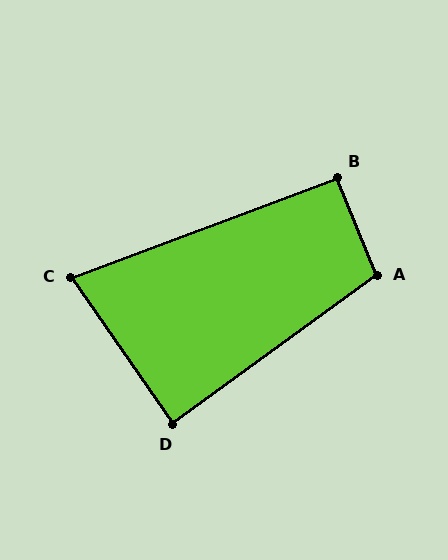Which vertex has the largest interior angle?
A, at approximately 104 degrees.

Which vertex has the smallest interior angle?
C, at approximately 76 degrees.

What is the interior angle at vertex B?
Approximately 91 degrees (approximately right).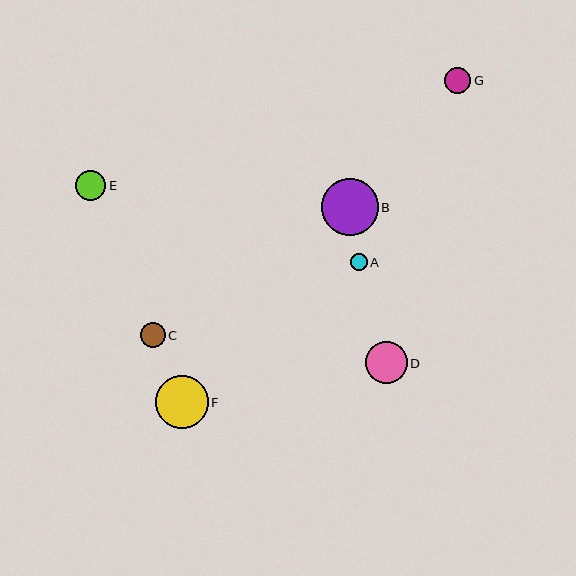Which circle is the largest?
Circle B is the largest with a size of approximately 57 pixels.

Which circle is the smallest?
Circle A is the smallest with a size of approximately 16 pixels.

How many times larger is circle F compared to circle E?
Circle F is approximately 1.8 times the size of circle E.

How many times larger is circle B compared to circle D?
Circle B is approximately 1.4 times the size of circle D.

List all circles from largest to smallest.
From largest to smallest: B, F, D, E, G, C, A.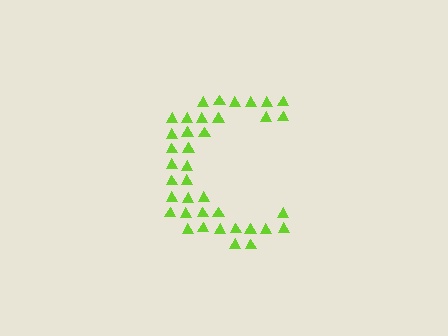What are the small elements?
The small elements are triangles.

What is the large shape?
The large shape is the letter C.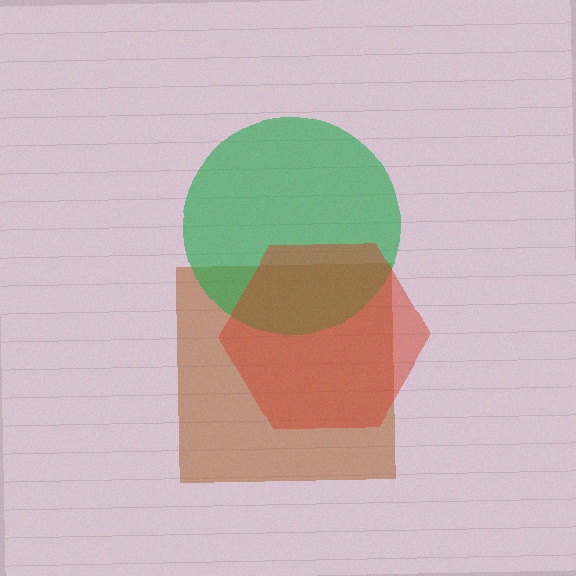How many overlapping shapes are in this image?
There are 3 overlapping shapes in the image.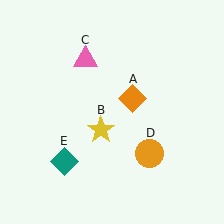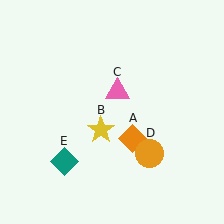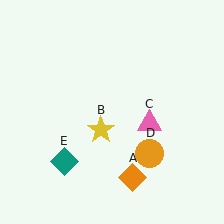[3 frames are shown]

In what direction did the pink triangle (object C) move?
The pink triangle (object C) moved down and to the right.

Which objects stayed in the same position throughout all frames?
Yellow star (object B) and orange circle (object D) and teal diamond (object E) remained stationary.